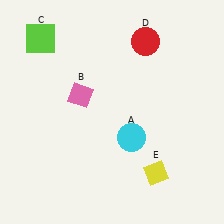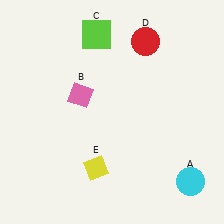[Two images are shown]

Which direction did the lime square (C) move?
The lime square (C) moved right.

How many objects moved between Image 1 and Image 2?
3 objects moved between the two images.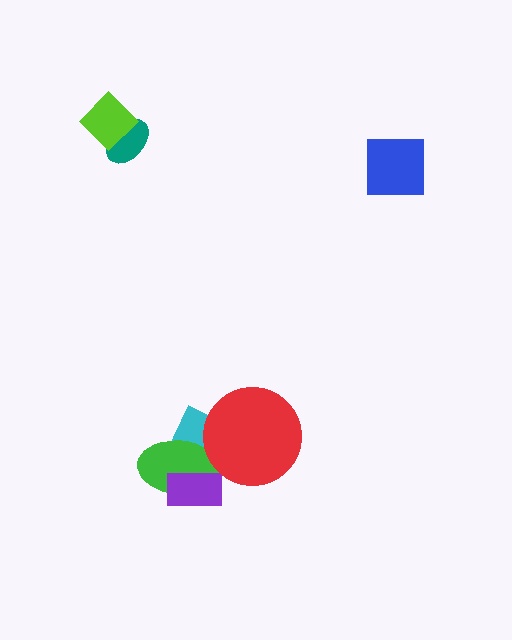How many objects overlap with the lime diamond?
1 object overlaps with the lime diamond.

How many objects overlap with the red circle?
2 objects overlap with the red circle.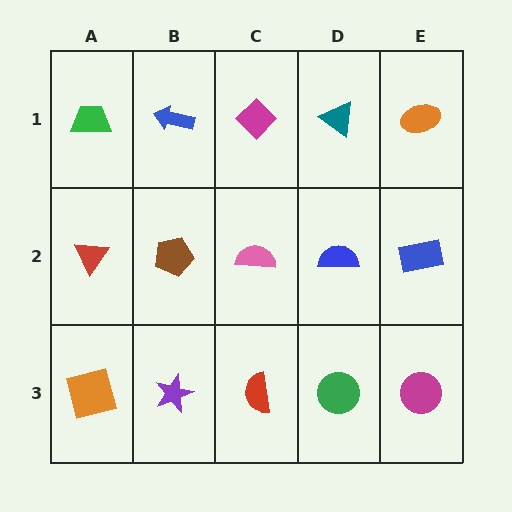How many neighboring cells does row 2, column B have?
4.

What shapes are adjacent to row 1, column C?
A pink semicircle (row 2, column C), a blue arrow (row 1, column B), a teal triangle (row 1, column D).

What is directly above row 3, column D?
A blue semicircle.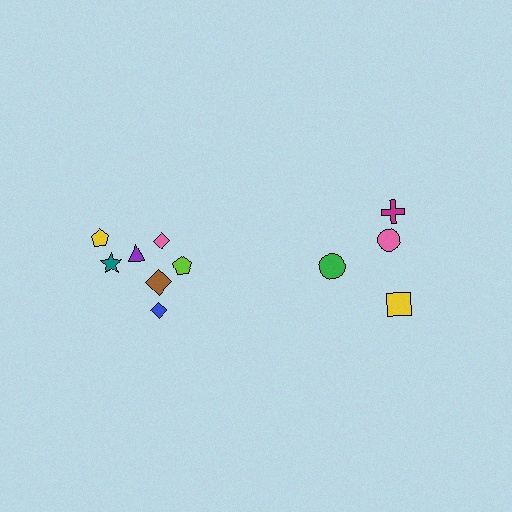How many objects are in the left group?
There are 7 objects.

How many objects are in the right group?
There are 4 objects.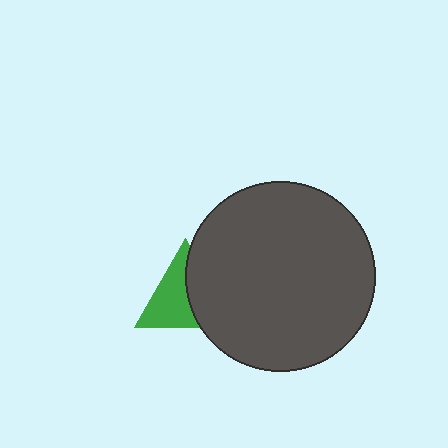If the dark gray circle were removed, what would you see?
You would see the complete green triangle.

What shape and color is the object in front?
The object in front is a dark gray circle.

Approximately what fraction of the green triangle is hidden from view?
Roughly 44% of the green triangle is hidden behind the dark gray circle.